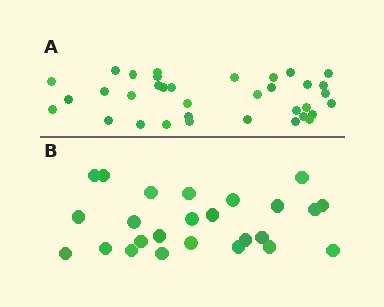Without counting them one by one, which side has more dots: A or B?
Region A (the top region) has more dots.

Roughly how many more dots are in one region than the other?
Region A has roughly 10 or so more dots than region B.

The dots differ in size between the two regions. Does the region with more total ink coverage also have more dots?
No. Region B has more total ink coverage because its dots are larger, but region A actually contains more individual dots. Total area can be misleading — the number of items is what matters here.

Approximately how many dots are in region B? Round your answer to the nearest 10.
About 20 dots. (The exact count is 25, which rounds to 20.)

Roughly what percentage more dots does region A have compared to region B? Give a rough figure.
About 40% more.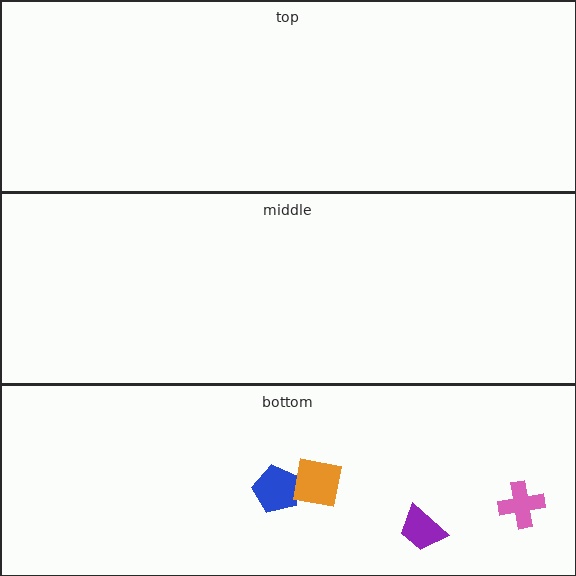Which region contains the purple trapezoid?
The bottom region.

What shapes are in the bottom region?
The blue pentagon, the orange square, the purple trapezoid, the pink cross.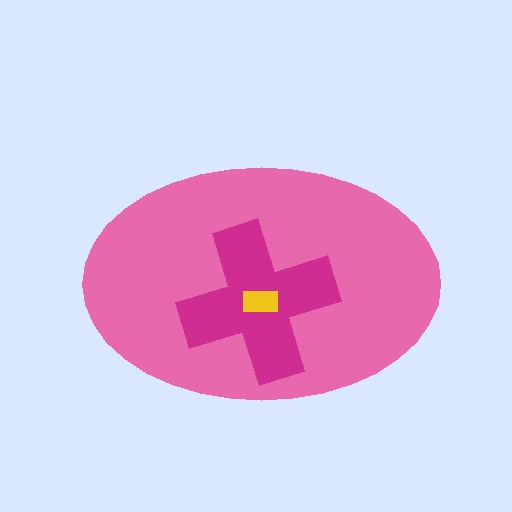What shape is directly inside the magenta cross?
The yellow rectangle.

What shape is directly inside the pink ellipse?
The magenta cross.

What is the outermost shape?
The pink ellipse.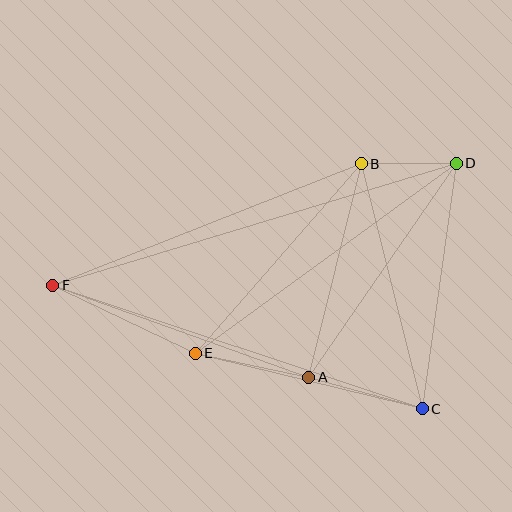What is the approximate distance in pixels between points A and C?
The distance between A and C is approximately 118 pixels.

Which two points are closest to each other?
Points B and D are closest to each other.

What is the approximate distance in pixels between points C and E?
The distance between C and E is approximately 234 pixels.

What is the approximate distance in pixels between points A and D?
The distance between A and D is approximately 260 pixels.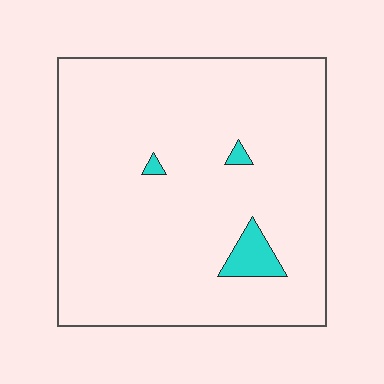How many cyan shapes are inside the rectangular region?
3.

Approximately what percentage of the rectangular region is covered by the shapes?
Approximately 5%.